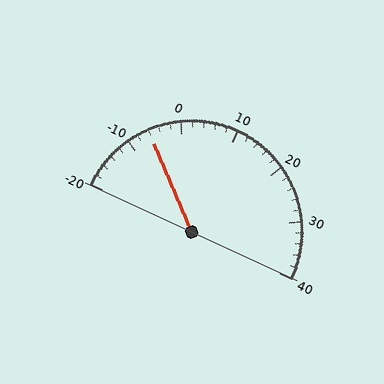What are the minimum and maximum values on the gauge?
The gauge ranges from -20 to 40.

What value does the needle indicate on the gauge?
The needle indicates approximately -6.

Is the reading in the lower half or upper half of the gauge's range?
The reading is in the lower half of the range (-20 to 40).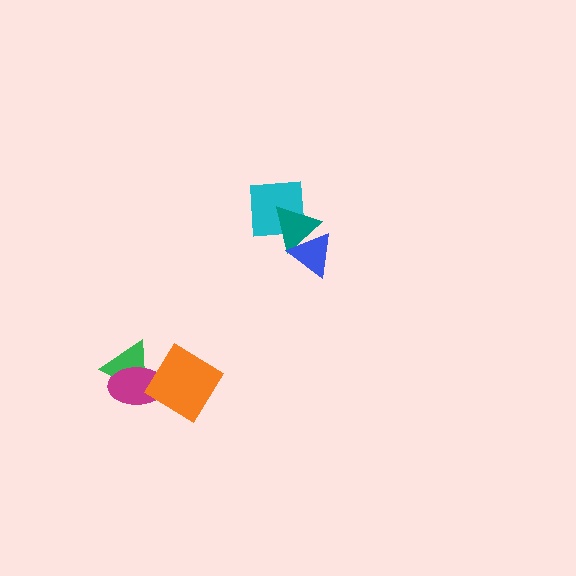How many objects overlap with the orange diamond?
1 object overlaps with the orange diamond.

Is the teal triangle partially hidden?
Yes, it is partially covered by another shape.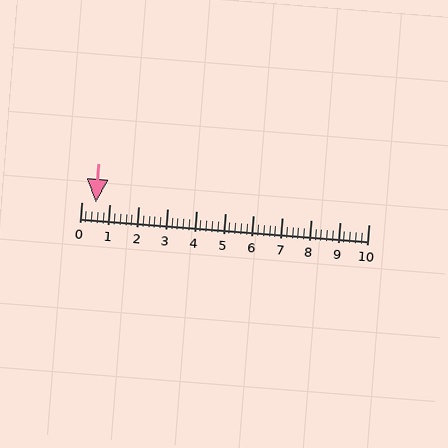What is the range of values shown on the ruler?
The ruler shows values from 0 to 10.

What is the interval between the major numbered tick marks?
The major tick marks are spaced 1 units apart.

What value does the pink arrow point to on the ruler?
The pink arrow points to approximately 0.5.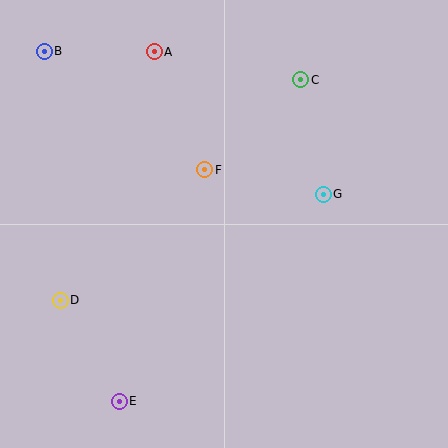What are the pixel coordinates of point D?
Point D is at (60, 300).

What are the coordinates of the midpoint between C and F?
The midpoint between C and F is at (253, 125).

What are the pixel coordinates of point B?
Point B is at (44, 51).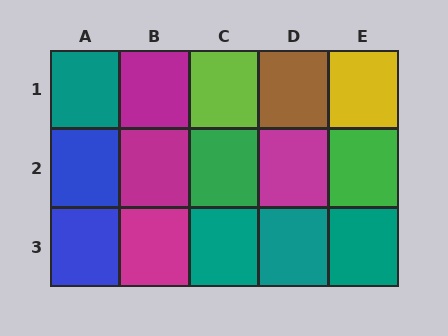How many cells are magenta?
4 cells are magenta.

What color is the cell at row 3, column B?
Magenta.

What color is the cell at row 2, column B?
Magenta.